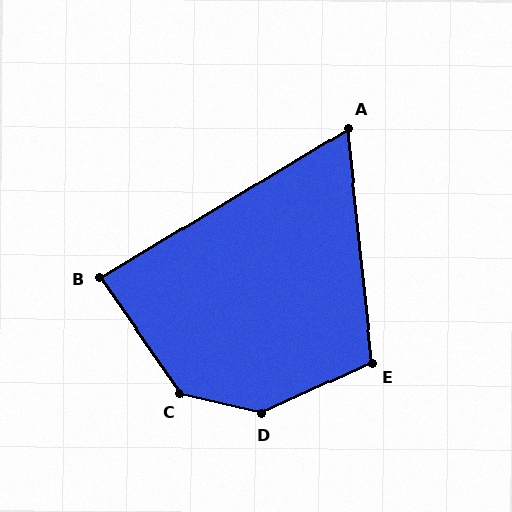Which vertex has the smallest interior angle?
A, at approximately 65 degrees.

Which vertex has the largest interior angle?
D, at approximately 142 degrees.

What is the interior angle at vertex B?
Approximately 86 degrees (approximately right).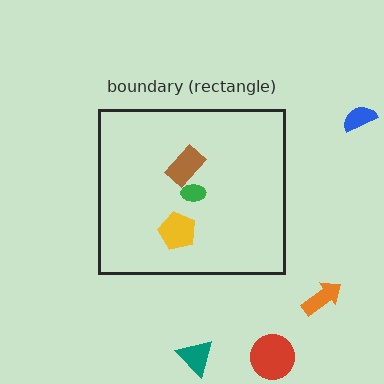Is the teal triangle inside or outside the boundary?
Outside.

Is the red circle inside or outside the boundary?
Outside.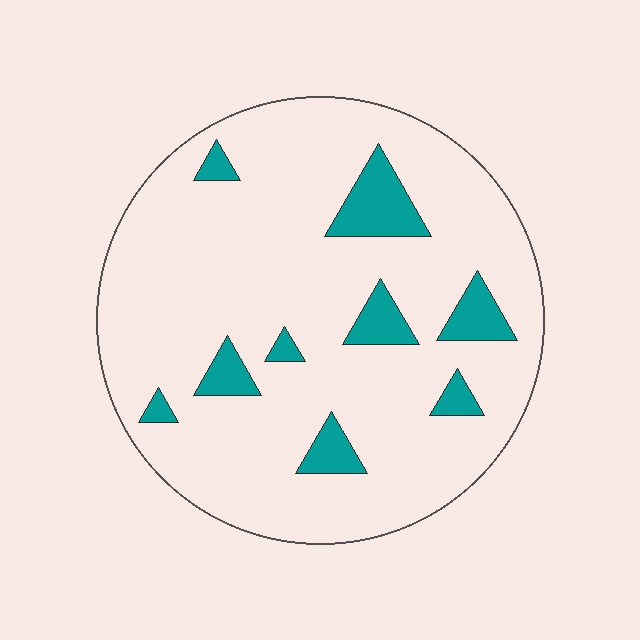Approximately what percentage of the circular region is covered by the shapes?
Approximately 10%.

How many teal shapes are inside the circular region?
9.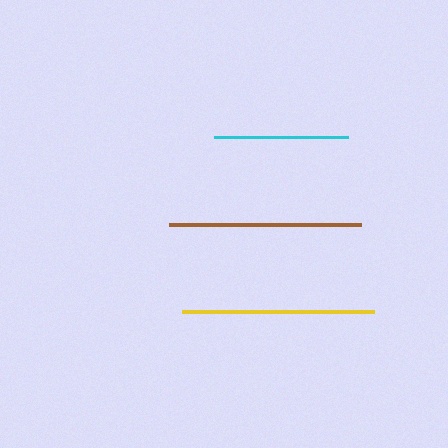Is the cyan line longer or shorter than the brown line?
The brown line is longer than the cyan line.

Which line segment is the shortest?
The cyan line is the shortest at approximately 134 pixels.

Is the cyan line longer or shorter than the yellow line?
The yellow line is longer than the cyan line.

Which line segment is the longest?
The brown line is the longest at approximately 192 pixels.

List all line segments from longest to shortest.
From longest to shortest: brown, yellow, cyan.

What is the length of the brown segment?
The brown segment is approximately 192 pixels long.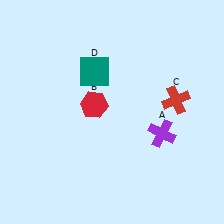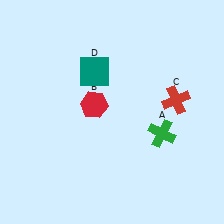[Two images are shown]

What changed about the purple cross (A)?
In Image 1, A is purple. In Image 2, it changed to green.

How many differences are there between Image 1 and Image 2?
There is 1 difference between the two images.